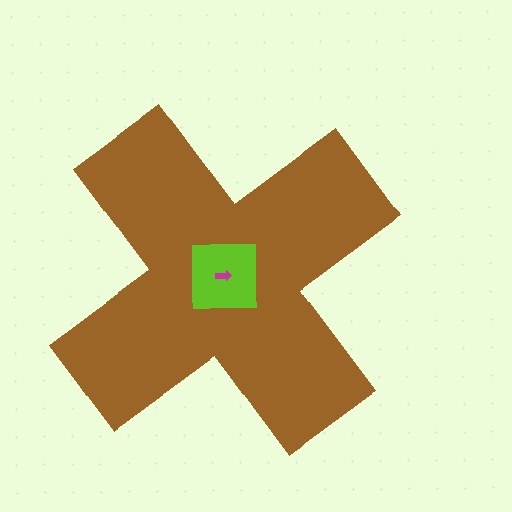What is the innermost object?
The magenta arrow.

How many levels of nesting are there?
3.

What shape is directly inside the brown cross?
The lime square.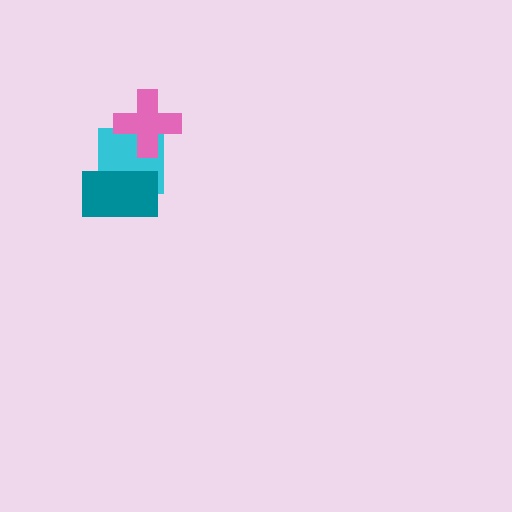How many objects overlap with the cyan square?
2 objects overlap with the cyan square.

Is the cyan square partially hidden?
Yes, it is partially covered by another shape.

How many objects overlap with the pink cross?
1 object overlaps with the pink cross.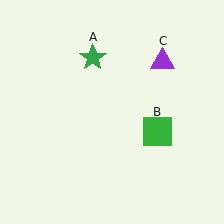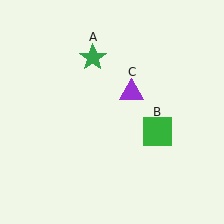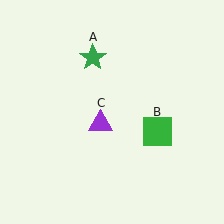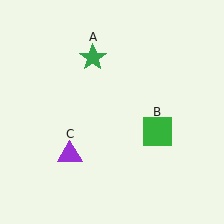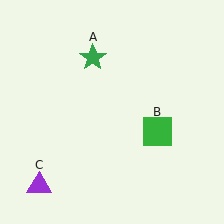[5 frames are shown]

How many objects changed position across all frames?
1 object changed position: purple triangle (object C).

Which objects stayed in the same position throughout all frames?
Green star (object A) and green square (object B) remained stationary.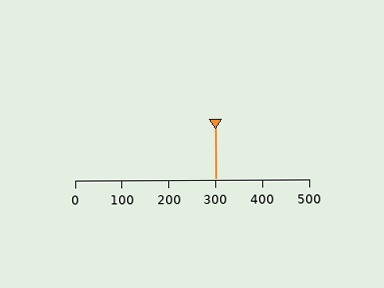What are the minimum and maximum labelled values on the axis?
The axis runs from 0 to 500.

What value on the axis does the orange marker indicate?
The marker indicates approximately 300.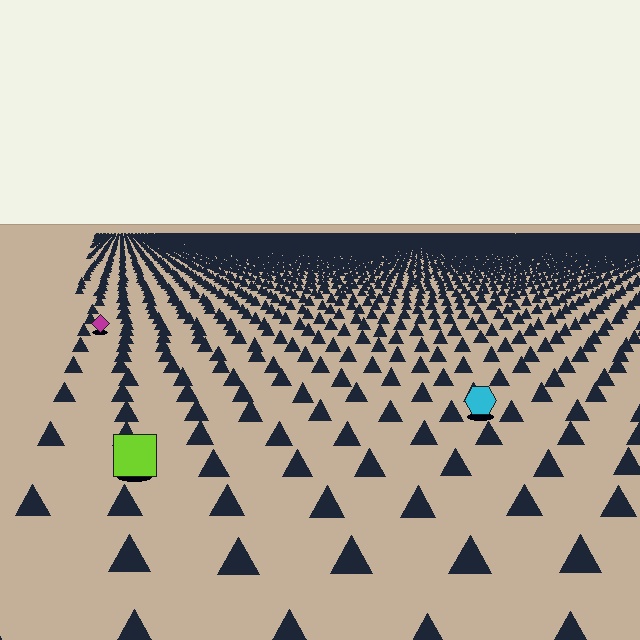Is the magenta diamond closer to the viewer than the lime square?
No. The lime square is closer — you can tell from the texture gradient: the ground texture is coarser near it.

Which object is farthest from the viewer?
The magenta diamond is farthest from the viewer. It appears smaller and the ground texture around it is denser.